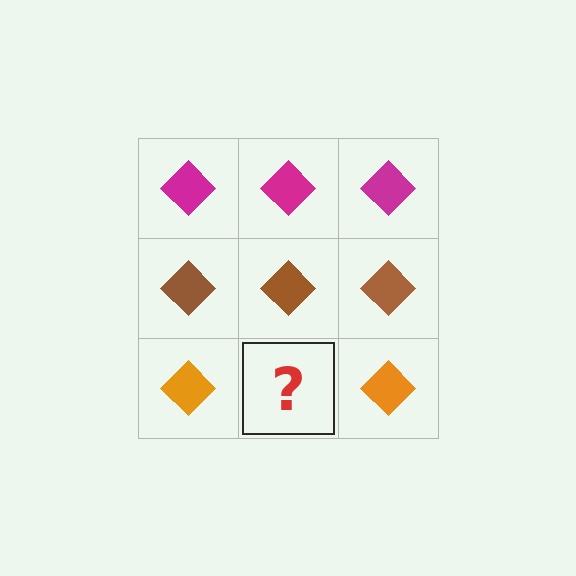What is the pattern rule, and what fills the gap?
The rule is that each row has a consistent color. The gap should be filled with an orange diamond.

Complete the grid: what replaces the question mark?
The question mark should be replaced with an orange diamond.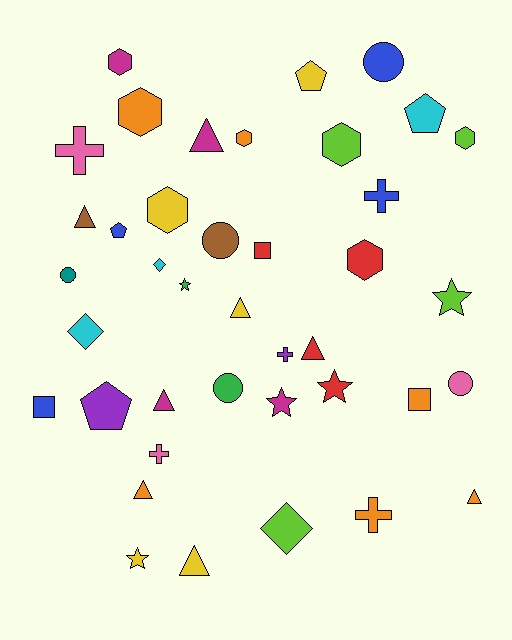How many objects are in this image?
There are 40 objects.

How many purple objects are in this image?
There are 2 purple objects.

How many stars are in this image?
There are 5 stars.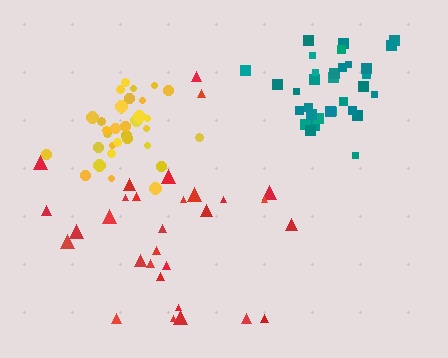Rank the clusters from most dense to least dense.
yellow, teal, red.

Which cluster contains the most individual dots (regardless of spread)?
Yellow (33).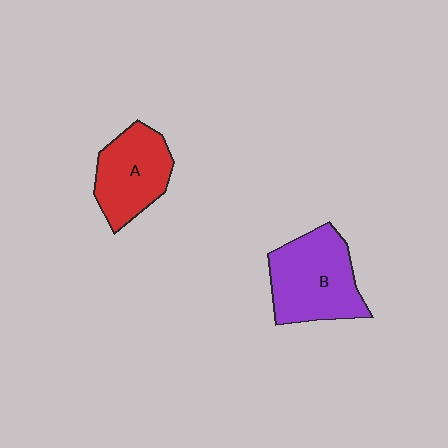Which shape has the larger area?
Shape B (purple).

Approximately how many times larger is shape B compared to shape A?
Approximately 1.2 times.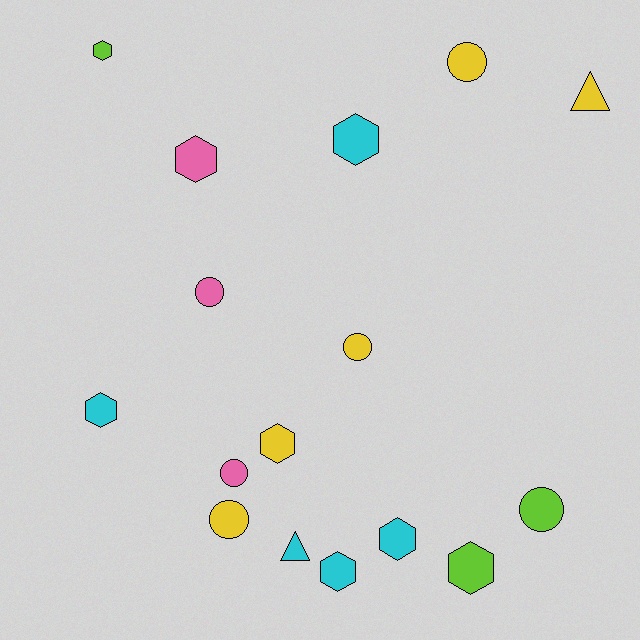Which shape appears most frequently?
Hexagon, with 8 objects.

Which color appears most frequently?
Yellow, with 5 objects.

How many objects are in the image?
There are 16 objects.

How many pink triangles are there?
There are no pink triangles.